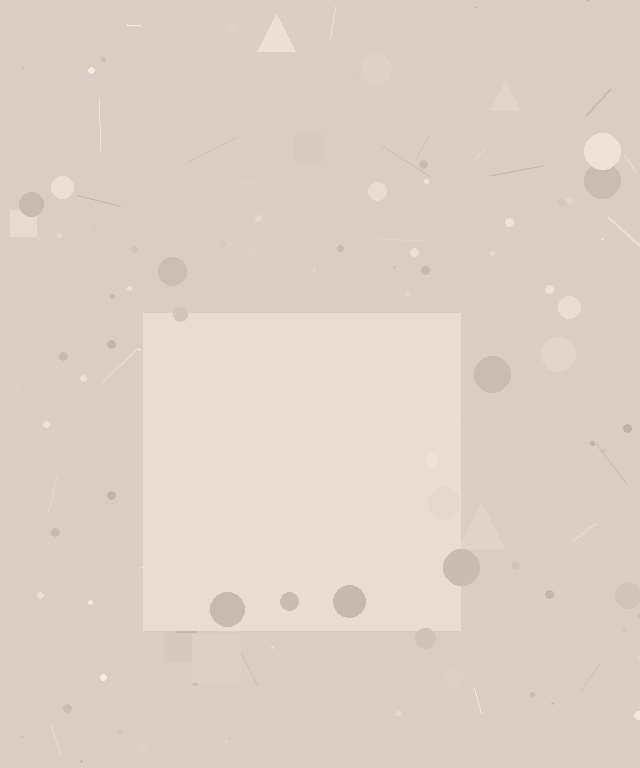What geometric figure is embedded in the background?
A square is embedded in the background.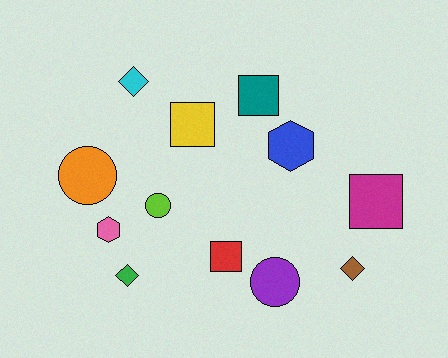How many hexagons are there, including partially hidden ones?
There are 2 hexagons.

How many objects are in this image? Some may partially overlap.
There are 12 objects.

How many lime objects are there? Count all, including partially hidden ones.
There is 1 lime object.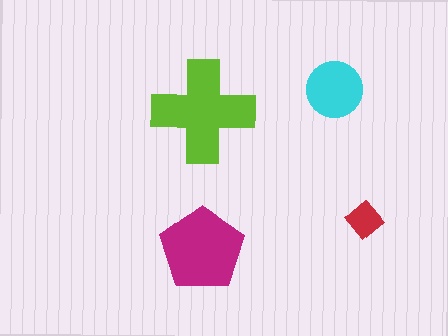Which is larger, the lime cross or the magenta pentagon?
The lime cross.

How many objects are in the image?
There are 4 objects in the image.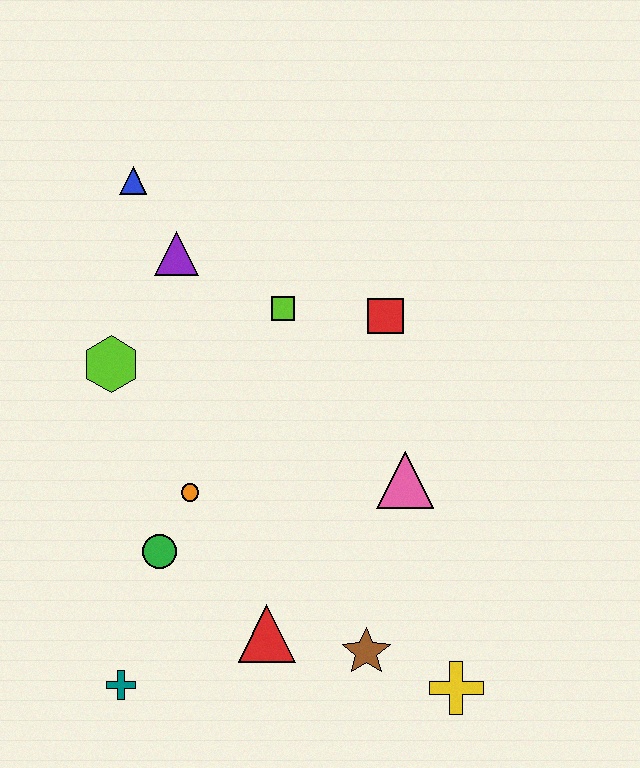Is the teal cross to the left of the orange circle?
Yes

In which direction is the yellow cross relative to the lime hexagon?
The yellow cross is to the right of the lime hexagon.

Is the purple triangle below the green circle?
No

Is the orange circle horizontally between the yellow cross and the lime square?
No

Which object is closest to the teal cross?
The green circle is closest to the teal cross.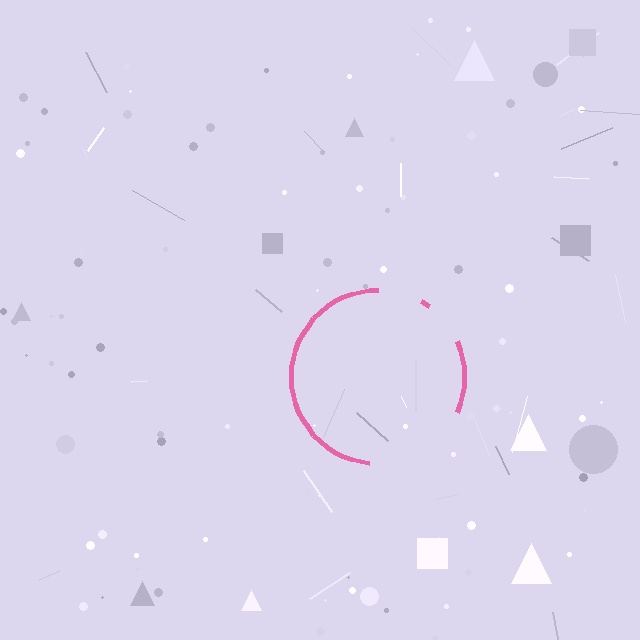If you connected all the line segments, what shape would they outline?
They would outline a circle.